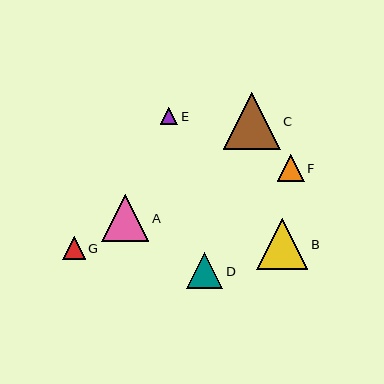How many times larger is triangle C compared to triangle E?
Triangle C is approximately 3.2 times the size of triangle E.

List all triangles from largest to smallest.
From largest to smallest: C, B, A, D, F, G, E.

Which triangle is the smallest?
Triangle E is the smallest with a size of approximately 18 pixels.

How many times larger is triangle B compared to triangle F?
Triangle B is approximately 1.9 times the size of triangle F.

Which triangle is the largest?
Triangle C is the largest with a size of approximately 57 pixels.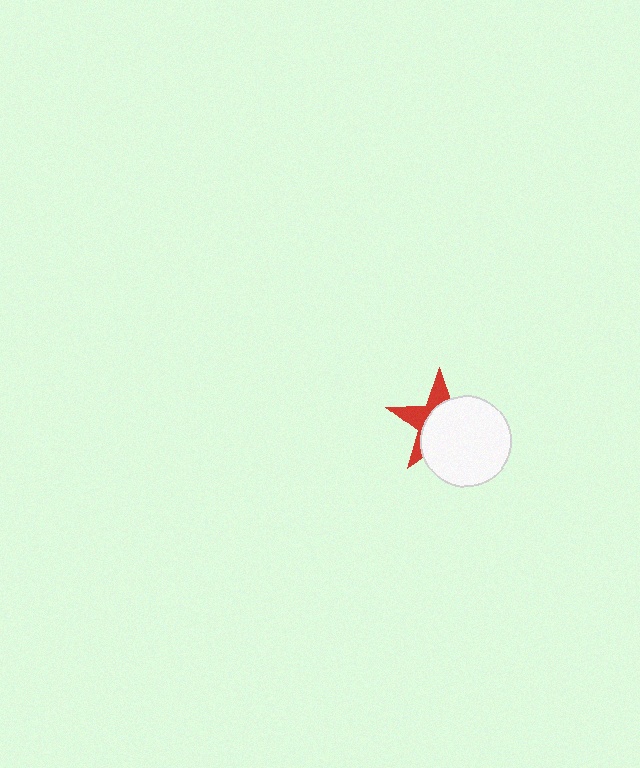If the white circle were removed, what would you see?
You would see the complete red star.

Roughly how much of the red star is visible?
A small part of it is visible (roughly 36%).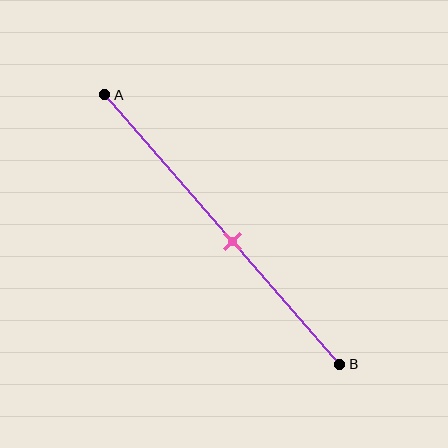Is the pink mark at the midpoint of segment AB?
No, the mark is at about 55% from A, not at the 50% midpoint.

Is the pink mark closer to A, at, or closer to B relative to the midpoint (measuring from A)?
The pink mark is closer to point B than the midpoint of segment AB.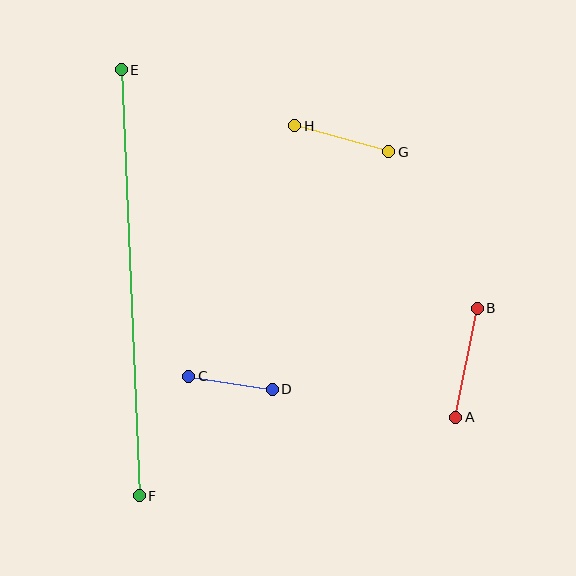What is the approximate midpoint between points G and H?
The midpoint is at approximately (342, 139) pixels.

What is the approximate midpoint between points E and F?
The midpoint is at approximately (130, 283) pixels.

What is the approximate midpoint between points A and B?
The midpoint is at approximately (467, 363) pixels.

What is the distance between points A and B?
The distance is approximately 111 pixels.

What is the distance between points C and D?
The distance is approximately 84 pixels.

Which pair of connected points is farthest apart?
Points E and F are farthest apart.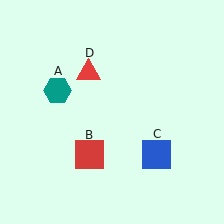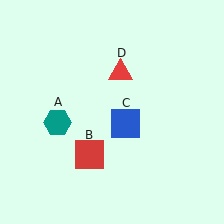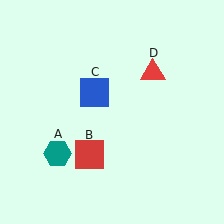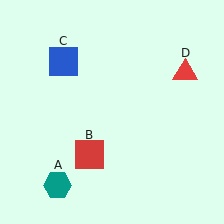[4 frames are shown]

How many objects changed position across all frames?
3 objects changed position: teal hexagon (object A), blue square (object C), red triangle (object D).